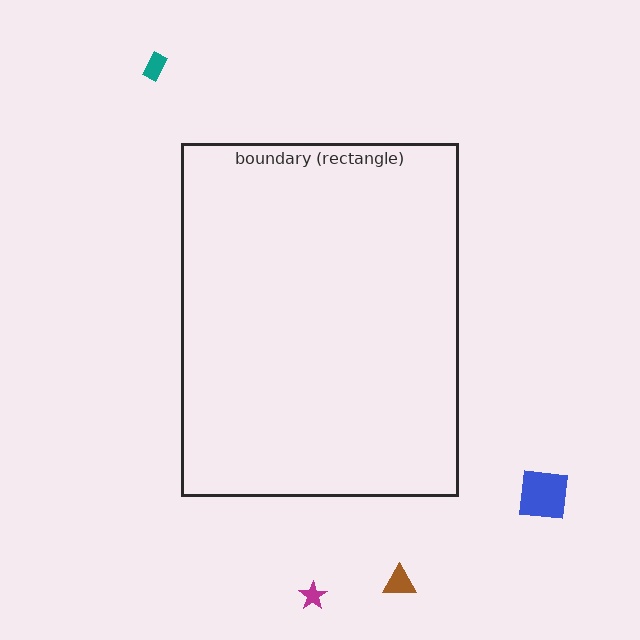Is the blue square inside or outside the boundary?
Outside.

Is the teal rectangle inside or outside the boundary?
Outside.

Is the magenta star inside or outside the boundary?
Outside.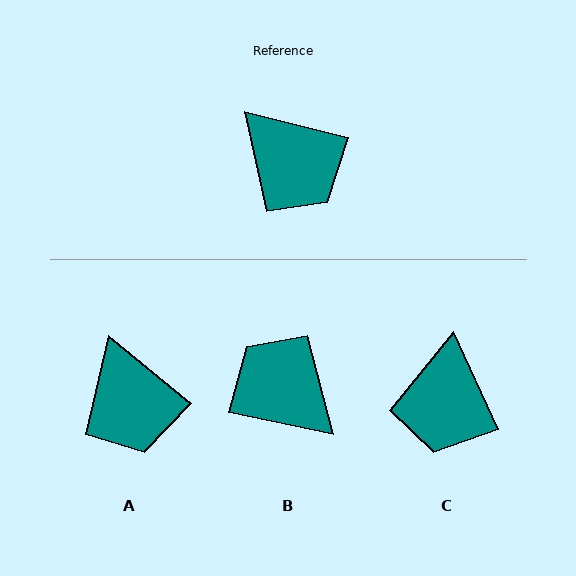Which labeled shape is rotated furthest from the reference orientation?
B, about 178 degrees away.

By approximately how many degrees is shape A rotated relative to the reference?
Approximately 26 degrees clockwise.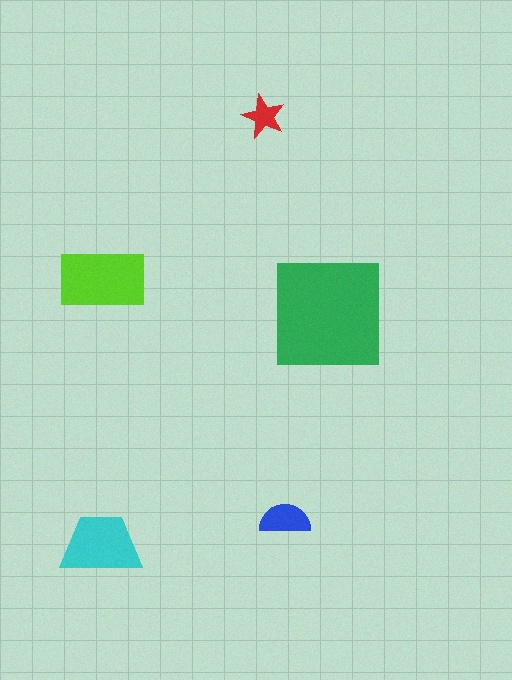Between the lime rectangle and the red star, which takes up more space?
The lime rectangle.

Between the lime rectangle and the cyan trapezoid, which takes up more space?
The lime rectangle.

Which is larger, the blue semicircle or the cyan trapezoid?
The cyan trapezoid.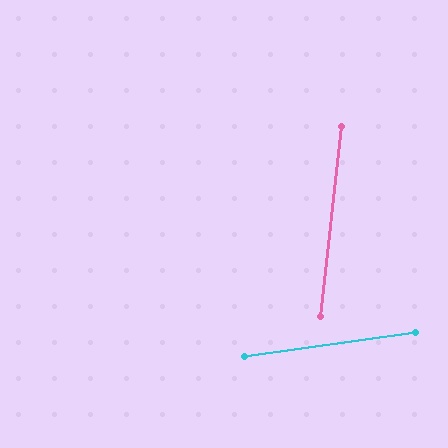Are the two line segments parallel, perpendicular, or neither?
Neither parallel nor perpendicular — they differ by about 76°.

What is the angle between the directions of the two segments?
Approximately 76 degrees.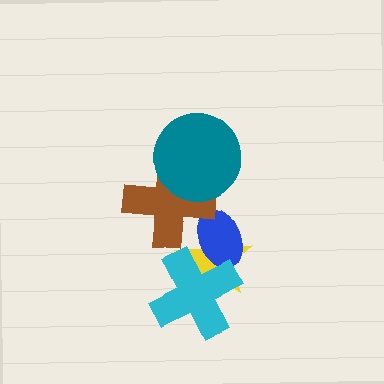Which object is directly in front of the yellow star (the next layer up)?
The blue ellipse is directly in front of the yellow star.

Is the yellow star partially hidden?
Yes, it is partially covered by another shape.